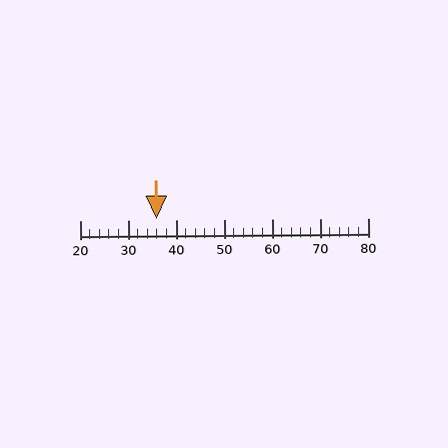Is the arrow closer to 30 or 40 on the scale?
The arrow is closer to 40.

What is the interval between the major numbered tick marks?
The major tick marks are spaced 10 units apart.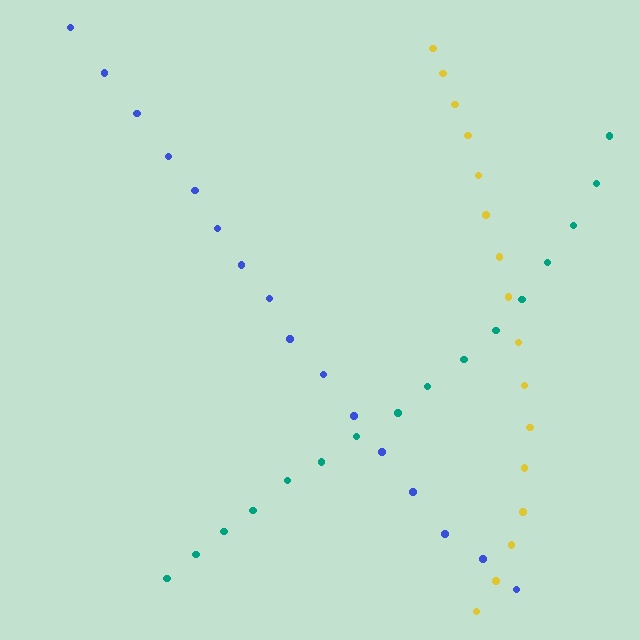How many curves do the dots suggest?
There are 3 distinct paths.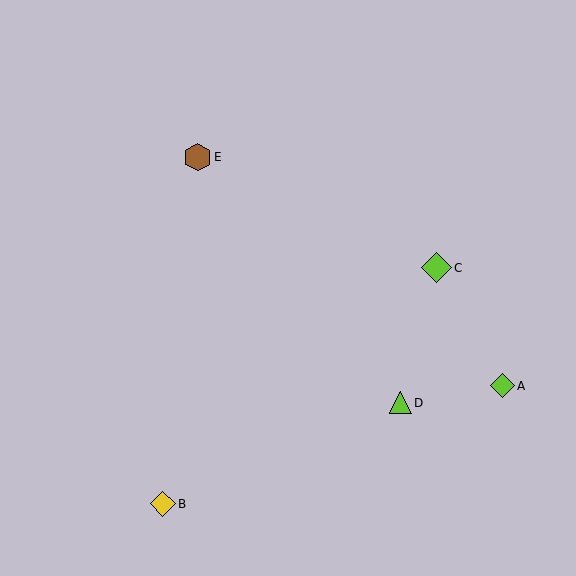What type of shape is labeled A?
Shape A is a lime diamond.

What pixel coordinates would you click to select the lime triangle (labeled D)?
Click at (400, 403) to select the lime triangle D.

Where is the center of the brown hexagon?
The center of the brown hexagon is at (198, 157).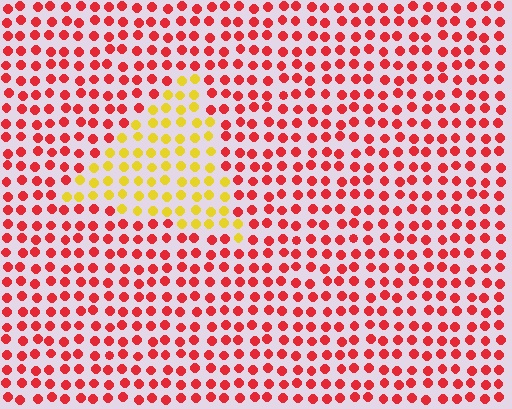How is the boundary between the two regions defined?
The boundary is defined purely by a slight shift in hue (about 58 degrees). Spacing, size, and orientation are identical on both sides.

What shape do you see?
I see a triangle.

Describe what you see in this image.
The image is filled with small red elements in a uniform arrangement. A triangle-shaped region is visible where the elements are tinted to a slightly different hue, forming a subtle color boundary.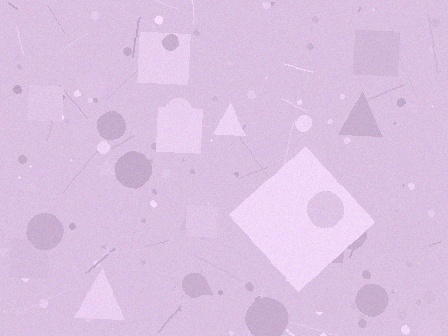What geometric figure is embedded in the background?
A diamond is embedded in the background.